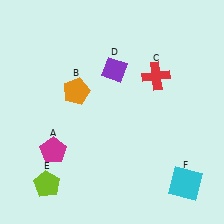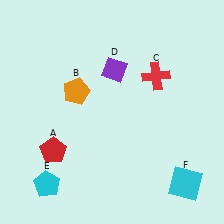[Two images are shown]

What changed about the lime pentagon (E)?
In Image 1, E is lime. In Image 2, it changed to cyan.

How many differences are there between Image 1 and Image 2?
There are 2 differences between the two images.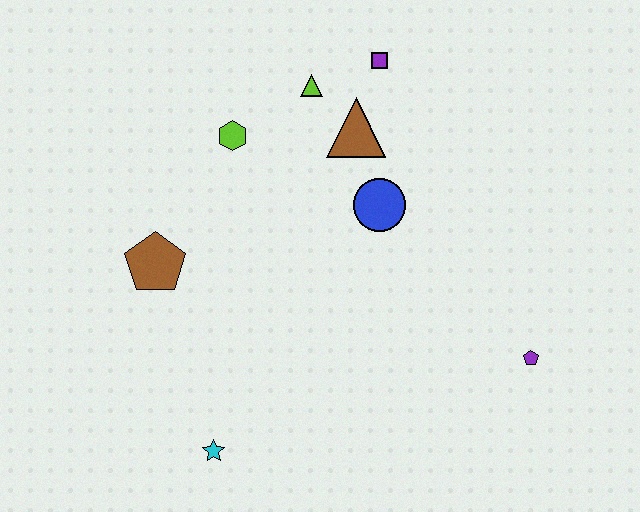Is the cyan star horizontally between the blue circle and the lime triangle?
No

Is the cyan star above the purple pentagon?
No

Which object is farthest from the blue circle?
The cyan star is farthest from the blue circle.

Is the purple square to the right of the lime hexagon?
Yes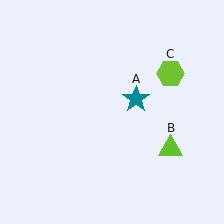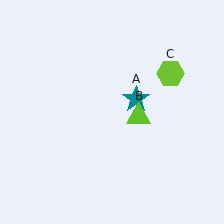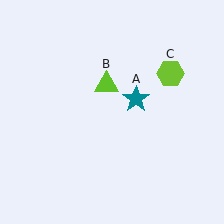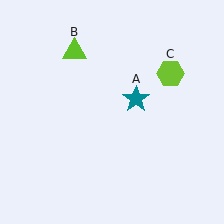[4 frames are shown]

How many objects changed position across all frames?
1 object changed position: lime triangle (object B).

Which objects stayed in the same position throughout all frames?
Teal star (object A) and lime hexagon (object C) remained stationary.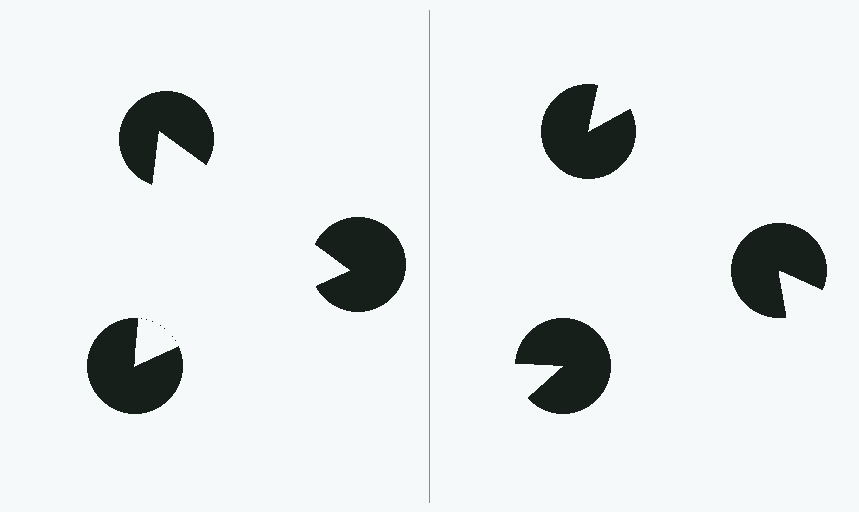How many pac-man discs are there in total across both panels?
6 — 3 on each side.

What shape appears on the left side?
An illusory triangle.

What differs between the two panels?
The pac-man discs are positioned identically on both sides; only the wedge orientations differ. On the left they align to a triangle; on the right they are misaligned.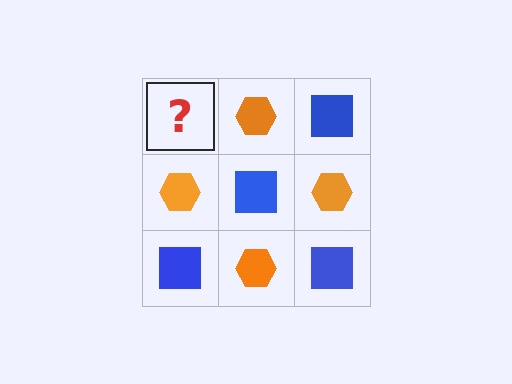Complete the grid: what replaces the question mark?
The question mark should be replaced with a blue square.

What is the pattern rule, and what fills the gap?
The rule is that it alternates blue square and orange hexagon in a checkerboard pattern. The gap should be filled with a blue square.